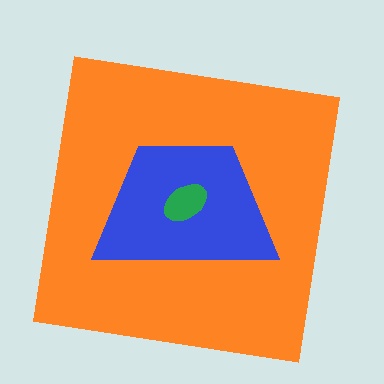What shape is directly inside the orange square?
The blue trapezoid.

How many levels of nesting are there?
3.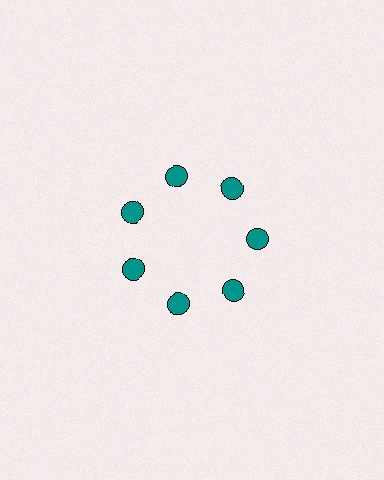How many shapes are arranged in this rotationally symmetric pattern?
There are 7 shapes, arranged in 7 groups of 1.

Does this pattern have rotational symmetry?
Yes, this pattern has 7-fold rotational symmetry. It looks the same after rotating 51 degrees around the center.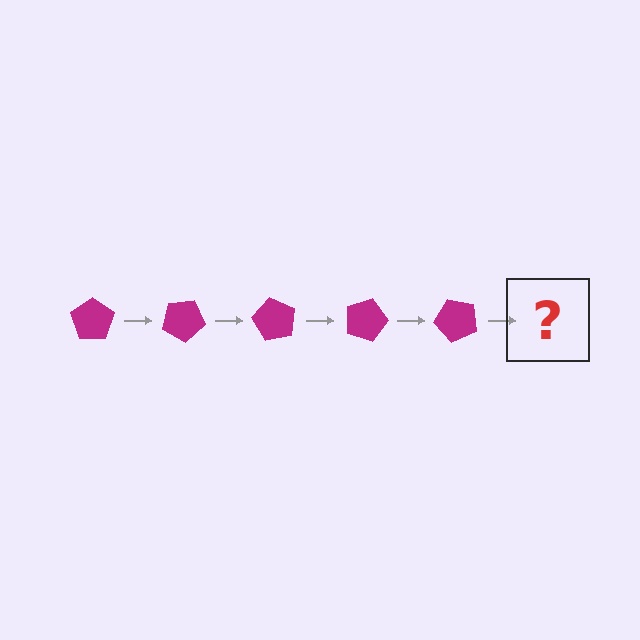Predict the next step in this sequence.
The next step is a magenta pentagon rotated 150 degrees.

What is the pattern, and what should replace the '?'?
The pattern is that the pentagon rotates 30 degrees each step. The '?' should be a magenta pentagon rotated 150 degrees.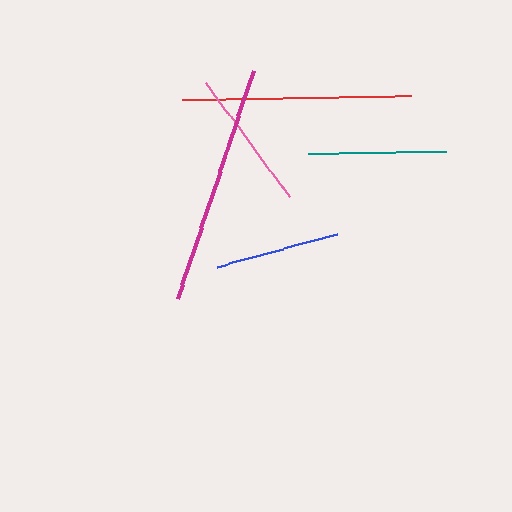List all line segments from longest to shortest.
From longest to shortest: magenta, red, pink, teal, blue.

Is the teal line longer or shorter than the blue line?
The teal line is longer than the blue line.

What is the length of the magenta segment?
The magenta segment is approximately 241 pixels long.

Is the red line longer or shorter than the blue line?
The red line is longer than the blue line.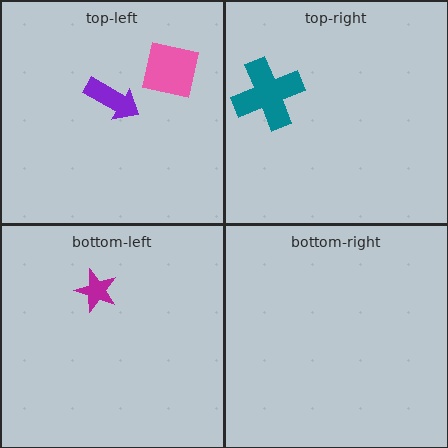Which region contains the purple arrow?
The top-left region.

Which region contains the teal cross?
The top-right region.